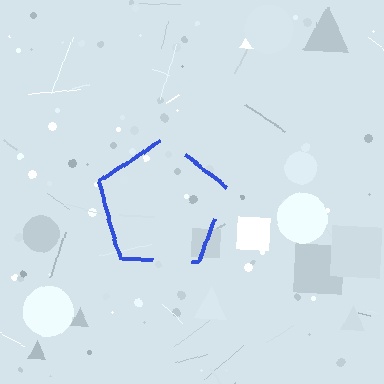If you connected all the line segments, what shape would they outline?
They would outline a pentagon.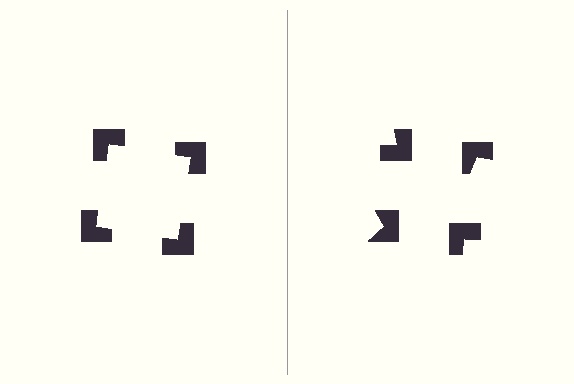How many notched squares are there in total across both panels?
8 — 4 on each side.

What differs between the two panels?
The notched squares are positioned identically on both sides; only the wedge orientations differ. On the left they align to a square; on the right they are misaligned.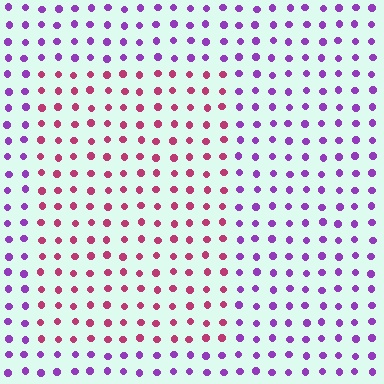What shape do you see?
I see a rectangle.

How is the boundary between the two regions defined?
The boundary is defined purely by a slight shift in hue (about 52 degrees). Spacing, size, and orientation are identical on both sides.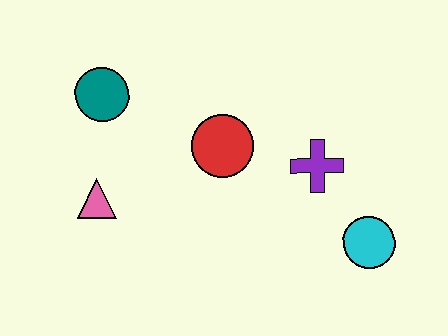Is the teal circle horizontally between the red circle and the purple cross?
No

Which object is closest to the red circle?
The purple cross is closest to the red circle.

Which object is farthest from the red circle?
The cyan circle is farthest from the red circle.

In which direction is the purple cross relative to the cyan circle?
The purple cross is above the cyan circle.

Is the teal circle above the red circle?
Yes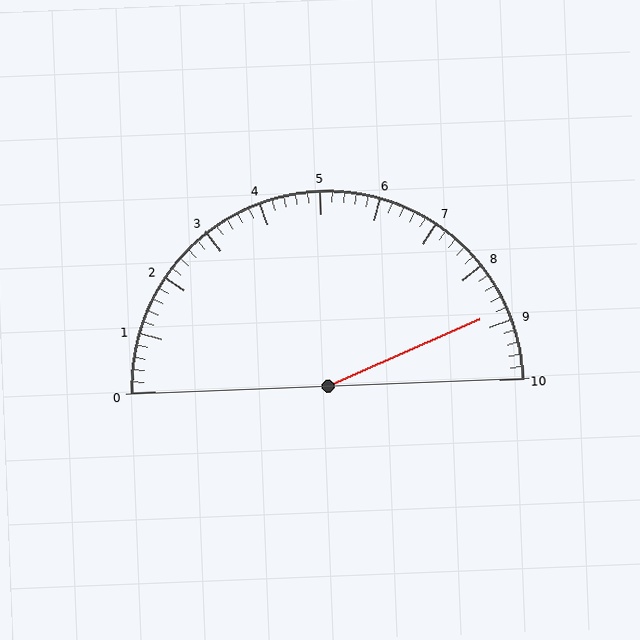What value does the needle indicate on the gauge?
The needle indicates approximately 8.8.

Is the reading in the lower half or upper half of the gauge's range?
The reading is in the upper half of the range (0 to 10).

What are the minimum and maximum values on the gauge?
The gauge ranges from 0 to 10.